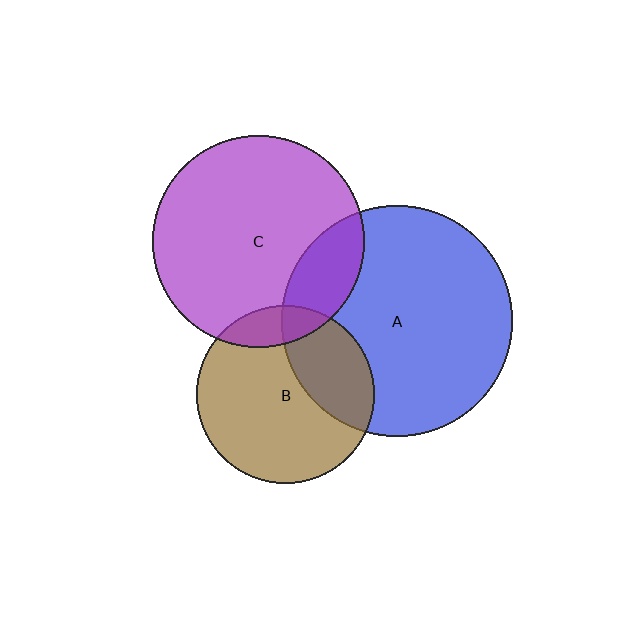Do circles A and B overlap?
Yes.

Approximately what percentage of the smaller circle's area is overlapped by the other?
Approximately 30%.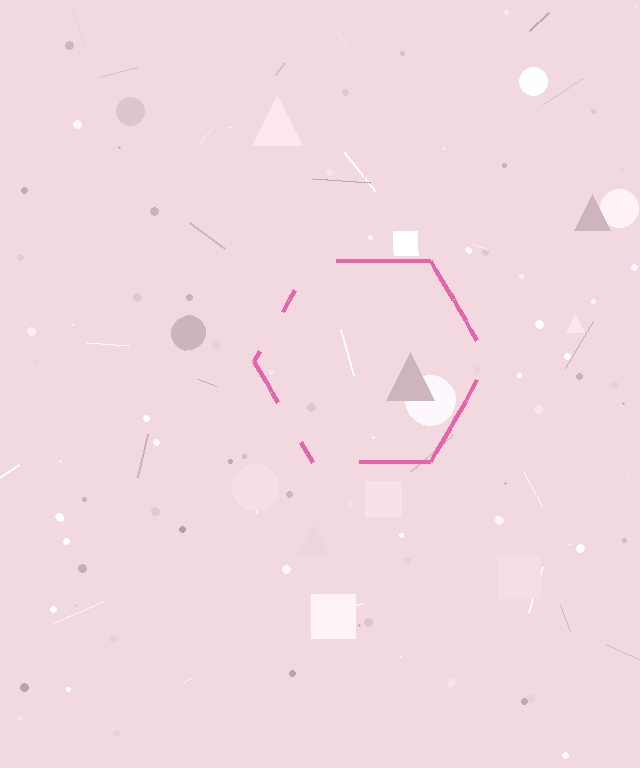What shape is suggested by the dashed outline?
The dashed outline suggests a hexagon.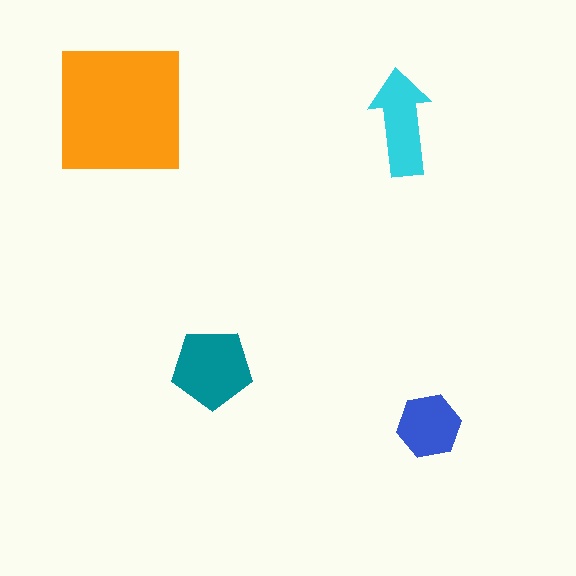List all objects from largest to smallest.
The orange square, the teal pentagon, the cyan arrow, the blue hexagon.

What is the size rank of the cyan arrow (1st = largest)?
3rd.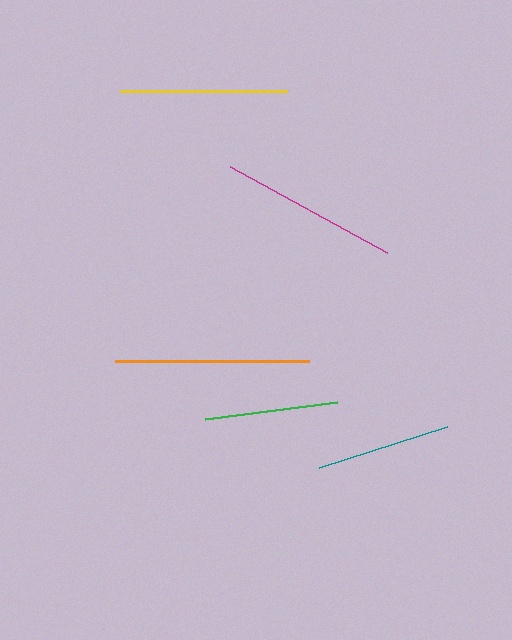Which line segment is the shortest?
The green line is the shortest at approximately 133 pixels.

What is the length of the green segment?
The green segment is approximately 133 pixels long.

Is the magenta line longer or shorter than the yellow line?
The magenta line is longer than the yellow line.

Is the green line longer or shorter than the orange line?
The orange line is longer than the green line.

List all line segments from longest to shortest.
From longest to shortest: orange, magenta, yellow, teal, green.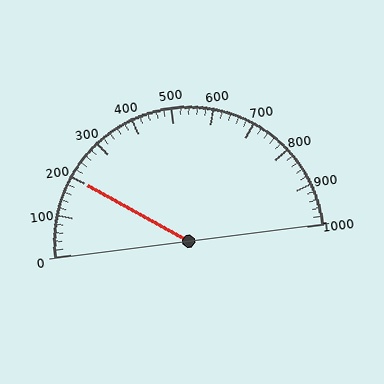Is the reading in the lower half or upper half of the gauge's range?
The reading is in the lower half of the range (0 to 1000).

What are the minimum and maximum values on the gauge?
The gauge ranges from 0 to 1000.